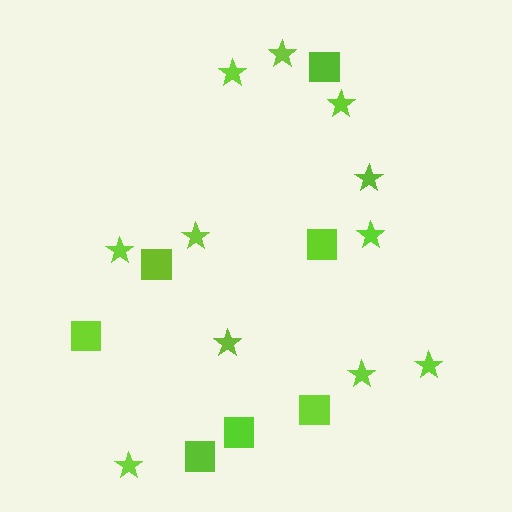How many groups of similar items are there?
There are 2 groups: one group of stars (11) and one group of squares (7).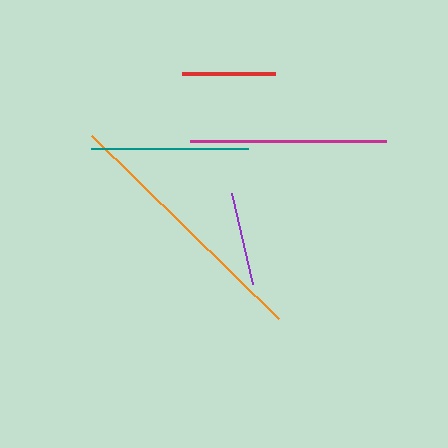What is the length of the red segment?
The red segment is approximately 93 pixels long.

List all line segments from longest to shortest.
From longest to shortest: orange, magenta, teal, purple, red.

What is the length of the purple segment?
The purple segment is approximately 93 pixels long.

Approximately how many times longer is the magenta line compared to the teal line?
The magenta line is approximately 1.2 times the length of the teal line.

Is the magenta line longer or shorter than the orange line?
The orange line is longer than the magenta line.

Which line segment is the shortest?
The red line is the shortest at approximately 93 pixels.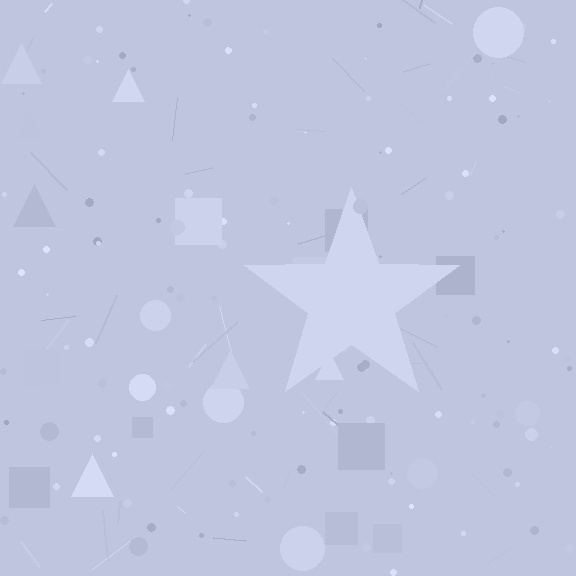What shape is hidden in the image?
A star is hidden in the image.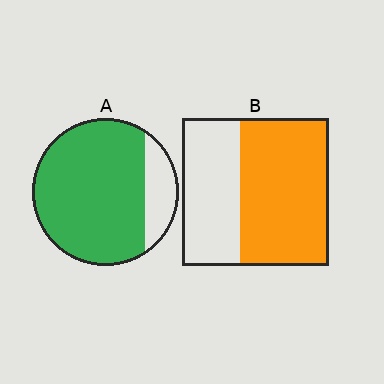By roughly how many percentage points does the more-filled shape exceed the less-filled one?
By roughly 20 percentage points (A over B).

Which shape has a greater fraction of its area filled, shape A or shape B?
Shape A.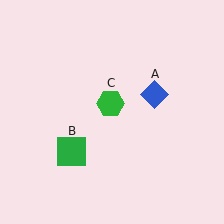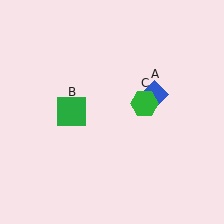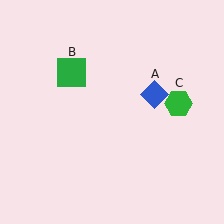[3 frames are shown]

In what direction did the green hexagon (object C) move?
The green hexagon (object C) moved right.